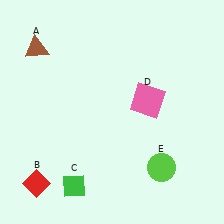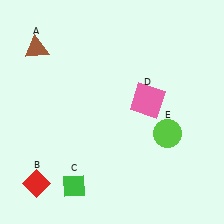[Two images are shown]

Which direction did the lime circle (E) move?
The lime circle (E) moved up.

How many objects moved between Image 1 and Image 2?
1 object moved between the two images.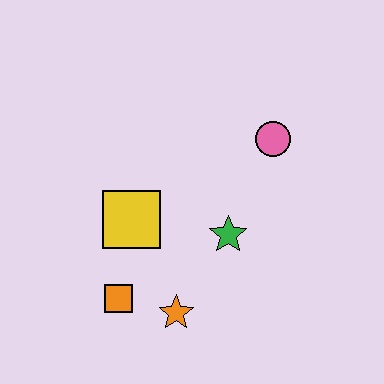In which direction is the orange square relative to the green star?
The orange square is to the left of the green star.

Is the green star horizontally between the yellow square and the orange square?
No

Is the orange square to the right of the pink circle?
No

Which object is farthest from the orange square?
The pink circle is farthest from the orange square.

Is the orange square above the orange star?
Yes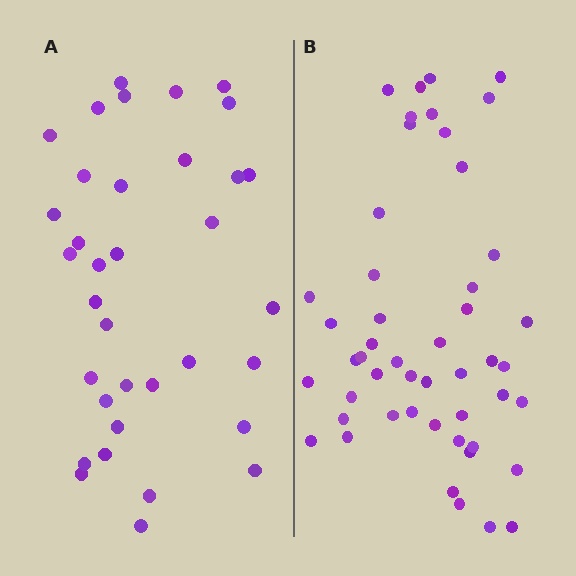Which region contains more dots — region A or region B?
Region B (the right region) has more dots.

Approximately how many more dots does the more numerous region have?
Region B has approximately 15 more dots than region A.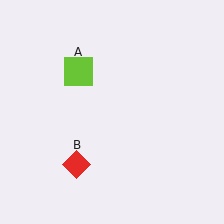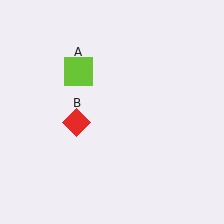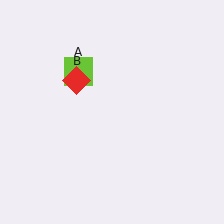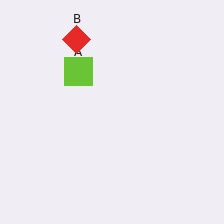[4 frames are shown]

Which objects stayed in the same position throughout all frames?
Lime square (object A) remained stationary.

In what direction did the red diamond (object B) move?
The red diamond (object B) moved up.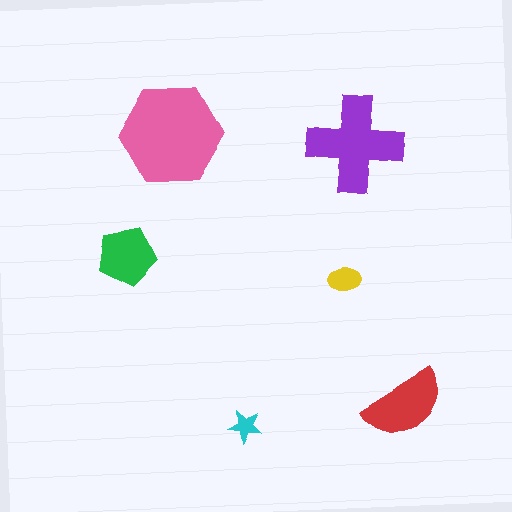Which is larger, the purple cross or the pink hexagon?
The pink hexagon.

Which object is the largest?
The pink hexagon.